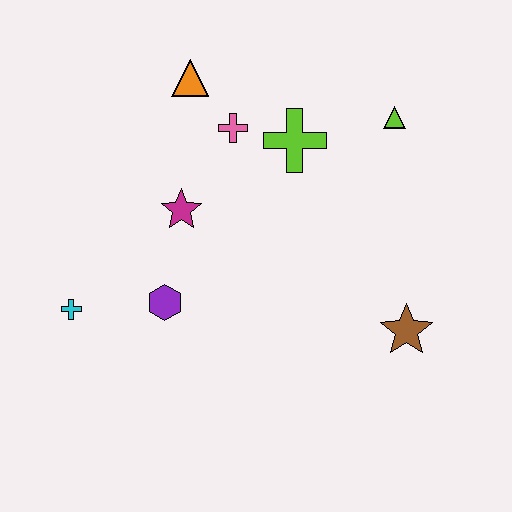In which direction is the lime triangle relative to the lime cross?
The lime triangle is to the right of the lime cross.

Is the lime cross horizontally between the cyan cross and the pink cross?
No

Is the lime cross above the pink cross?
No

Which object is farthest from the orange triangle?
The brown star is farthest from the orange triangle.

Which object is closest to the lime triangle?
The lime cross is closest to the lime triangle.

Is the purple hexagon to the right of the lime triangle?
No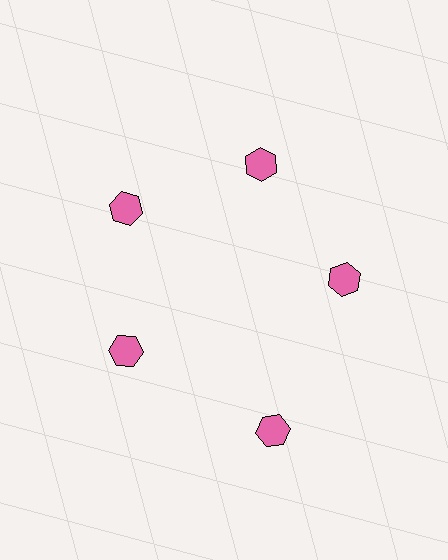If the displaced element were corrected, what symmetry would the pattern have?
It would have 5-fold rotational symmetry — the pattern would map onto itself every 72 degrees.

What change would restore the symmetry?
The symmetry would be restored by moving it inward, back onto the ring so that all 5 hexagons sit at equal angles and equal distance from the center.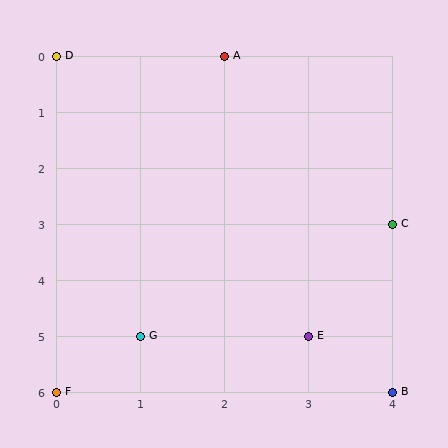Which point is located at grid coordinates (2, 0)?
Point A is at (2, 0).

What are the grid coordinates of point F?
Point F is at grid coordinates (0, 6).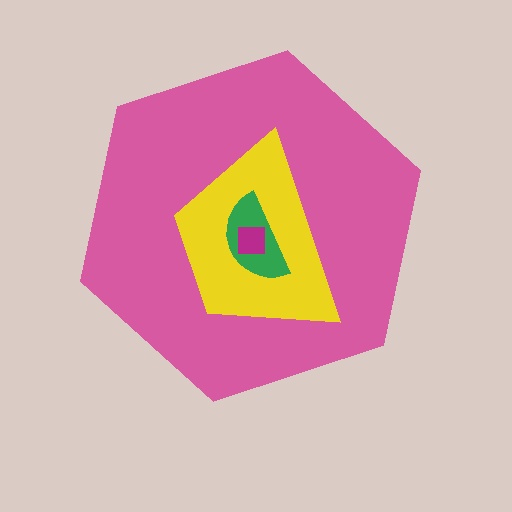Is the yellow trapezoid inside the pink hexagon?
Yes.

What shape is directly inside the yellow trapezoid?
The green semicircle.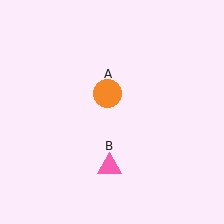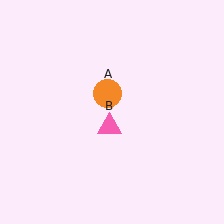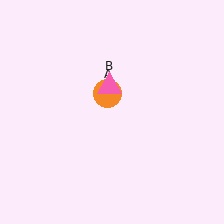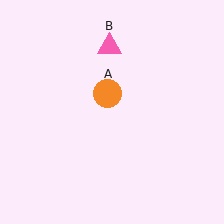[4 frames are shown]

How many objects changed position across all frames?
1 object changed position: pink triangle (object B).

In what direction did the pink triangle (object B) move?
The pink triangle (object B) moved up.